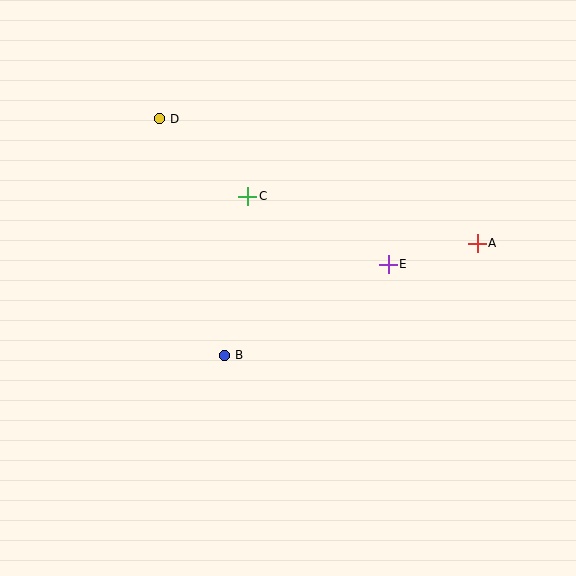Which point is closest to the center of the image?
Point B at (224, 355) is closest to the center.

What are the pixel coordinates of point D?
Point D is at (159, 119).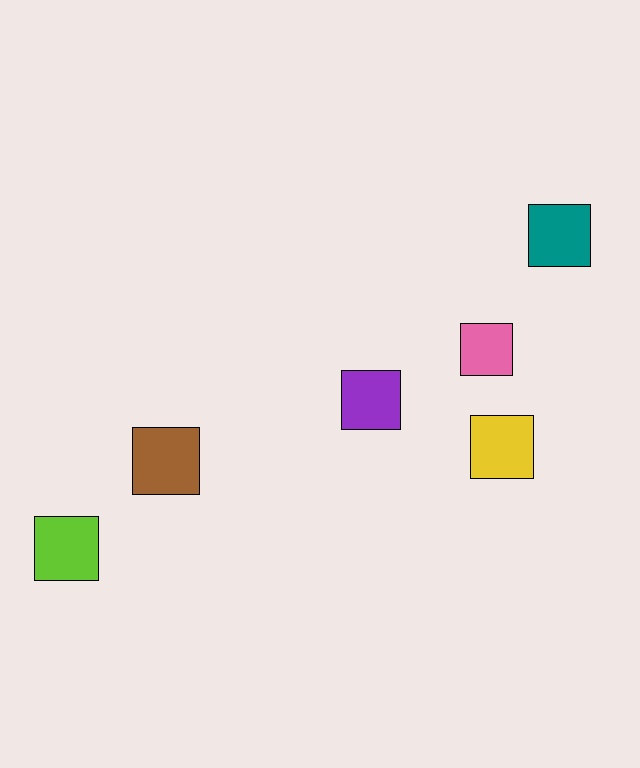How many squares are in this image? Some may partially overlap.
There are 6 squares.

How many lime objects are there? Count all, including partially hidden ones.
There is 1 lime object.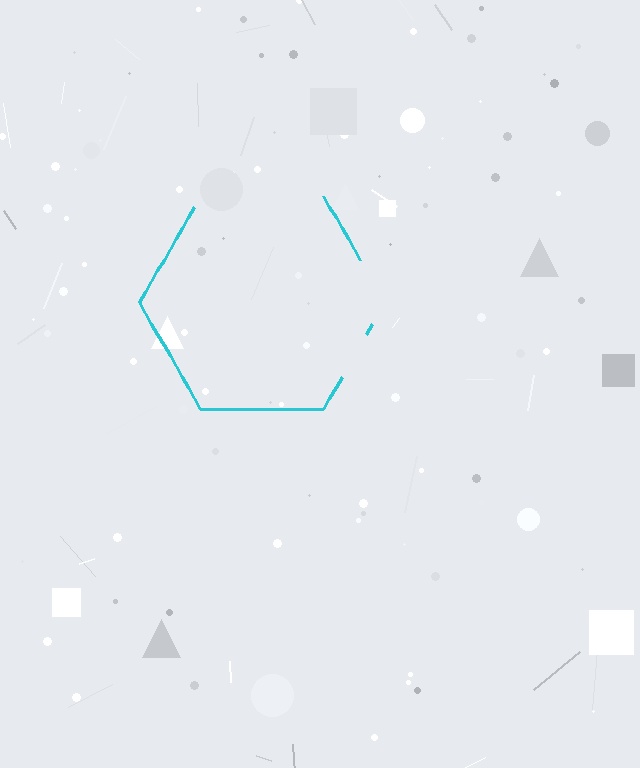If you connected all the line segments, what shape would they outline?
They would outline a hexagon.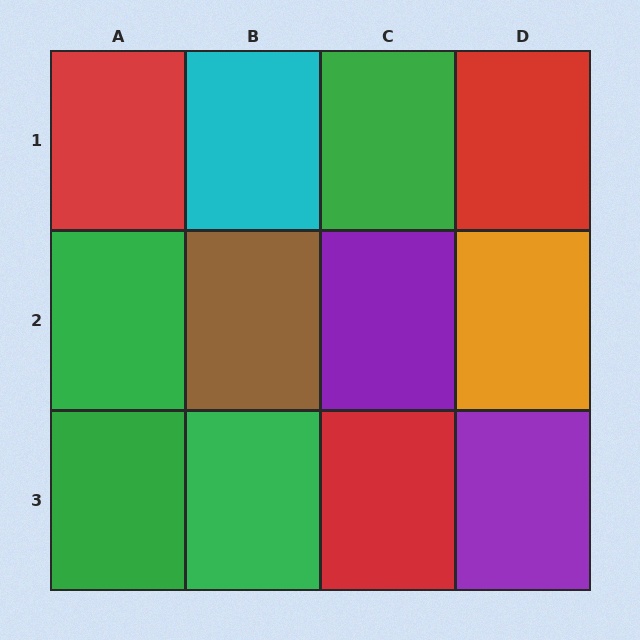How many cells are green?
4 cells are green.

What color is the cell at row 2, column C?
Purple.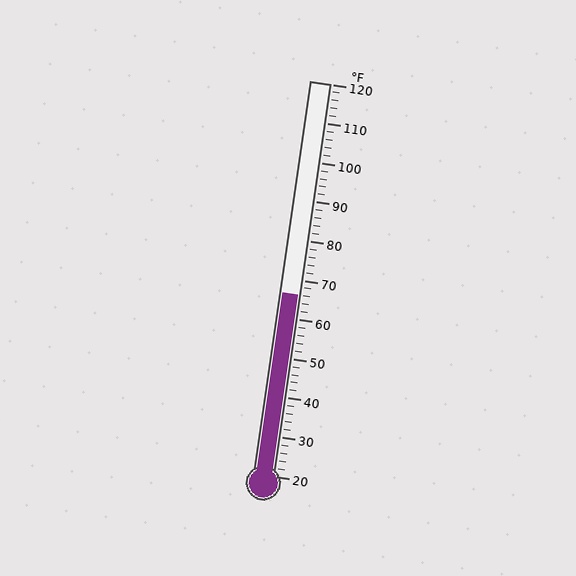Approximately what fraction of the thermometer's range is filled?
The thermometer is filled to approximately 45% of its range.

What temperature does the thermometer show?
The thermometer shows approximately 66°F.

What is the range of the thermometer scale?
The thermometer scale ranges from 20°F to 120°F.